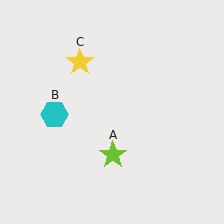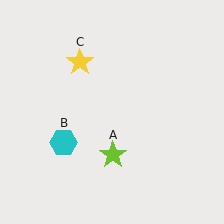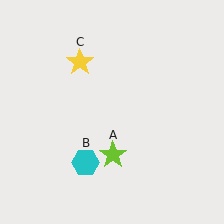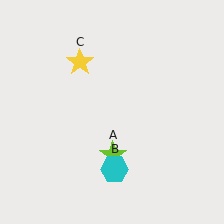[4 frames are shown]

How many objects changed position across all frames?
1 object changed position: cyan hexagon (object B).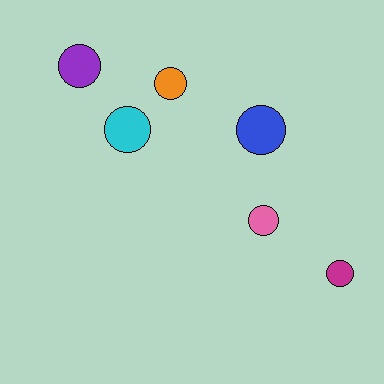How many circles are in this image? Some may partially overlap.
There are 6 circles.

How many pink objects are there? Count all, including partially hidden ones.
There is 1 pink object.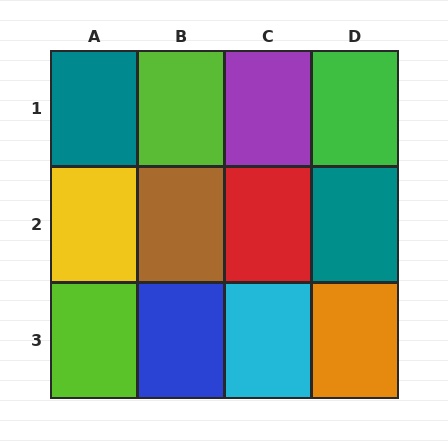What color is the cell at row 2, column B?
Brown.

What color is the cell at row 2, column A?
Yellow.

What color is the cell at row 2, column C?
Red.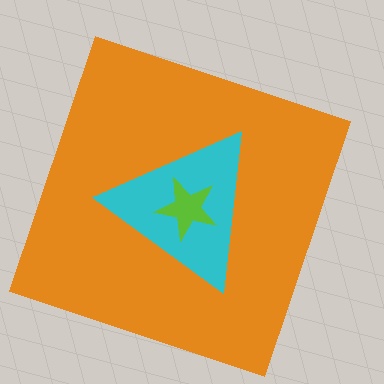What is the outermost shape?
The orange square.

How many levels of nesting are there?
3.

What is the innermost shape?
The lime star.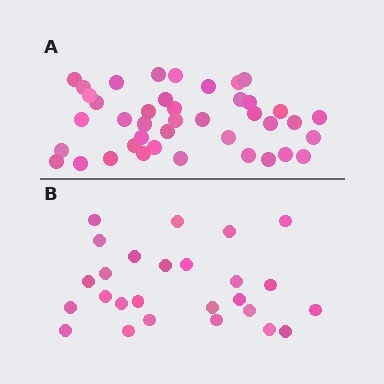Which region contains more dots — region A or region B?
Region A (the top region) has more dots.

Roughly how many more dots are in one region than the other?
Region A has approximately 15 more dots than region B.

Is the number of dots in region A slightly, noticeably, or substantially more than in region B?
Region A has substantially more. The ratio is roughly 1.6 to 1.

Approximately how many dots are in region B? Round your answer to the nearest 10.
About 30 dots. (The exact count is 26, which rounds to 30.)